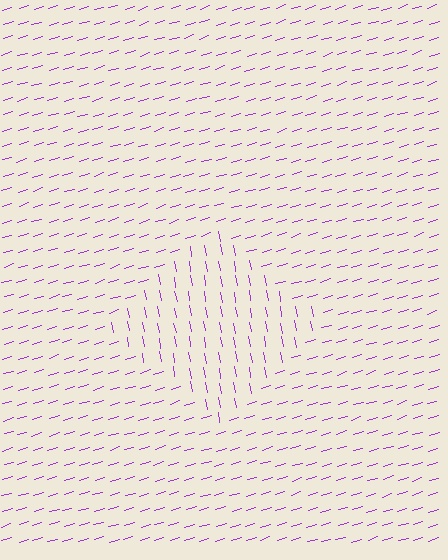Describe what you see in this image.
The image is filled with small purple line segments. A diamond region in the image has lines oriented differently from the surrounding lines, creating a visible texture boundary.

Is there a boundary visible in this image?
Yes, there is a texture boundary formed by a change in line orientation.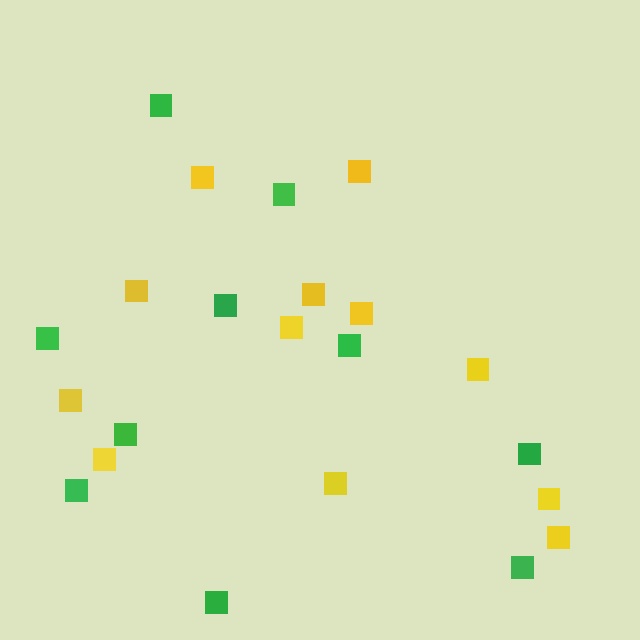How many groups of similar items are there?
There are 2 groups: one group of yellow squares (12) and one group of green squares (10).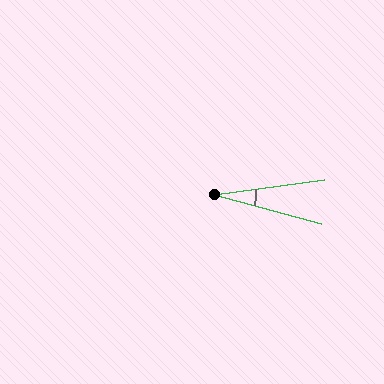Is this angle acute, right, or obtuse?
It is acute.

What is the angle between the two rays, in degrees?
Approximately 23 degrees.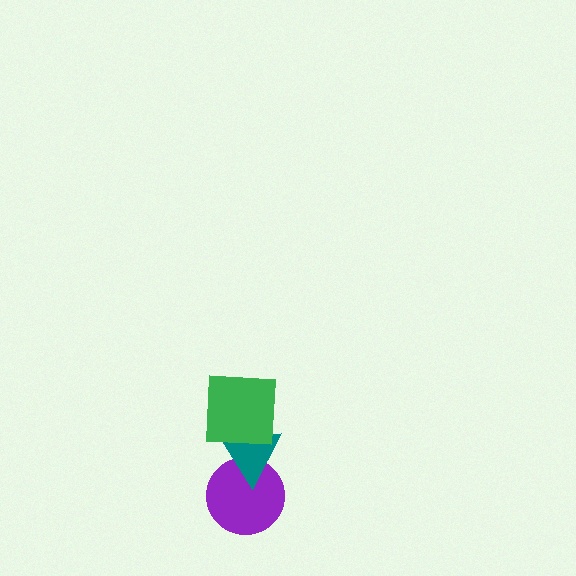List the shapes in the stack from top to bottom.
From top to bottom: the green square, the teal triangle, the purple circle.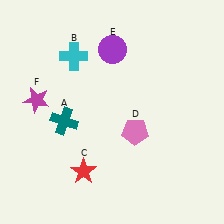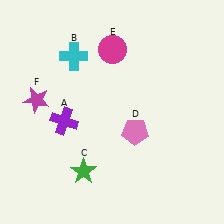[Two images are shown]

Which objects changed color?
A changed from teal to purple. C changed from red to green. E changed from purple to magenta.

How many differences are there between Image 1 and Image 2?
There are 3 differences between the two images.